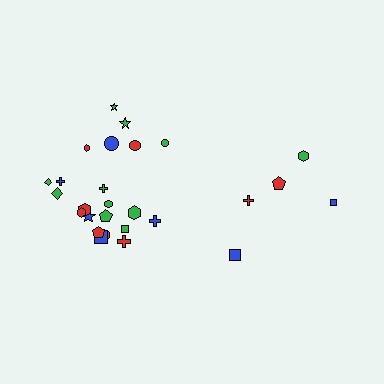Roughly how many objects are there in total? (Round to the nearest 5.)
Roughly 25 objects in total.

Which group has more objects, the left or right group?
The left group.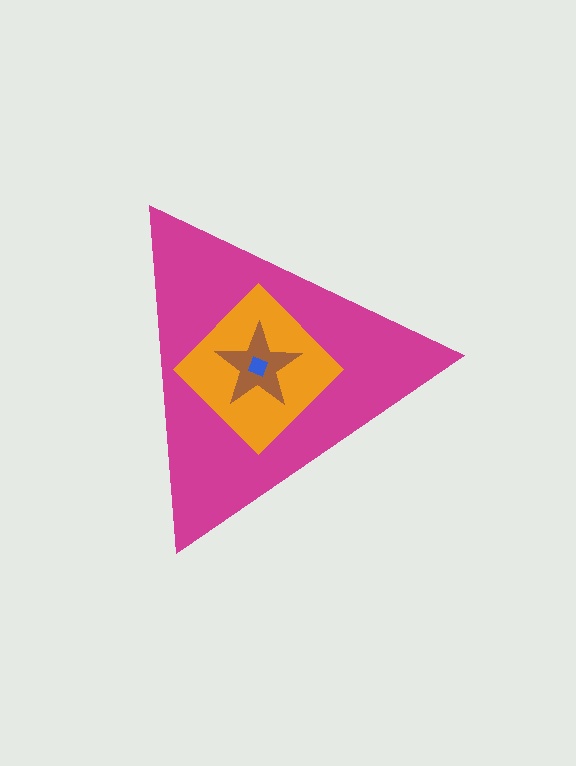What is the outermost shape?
The magenta triangle.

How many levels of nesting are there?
4.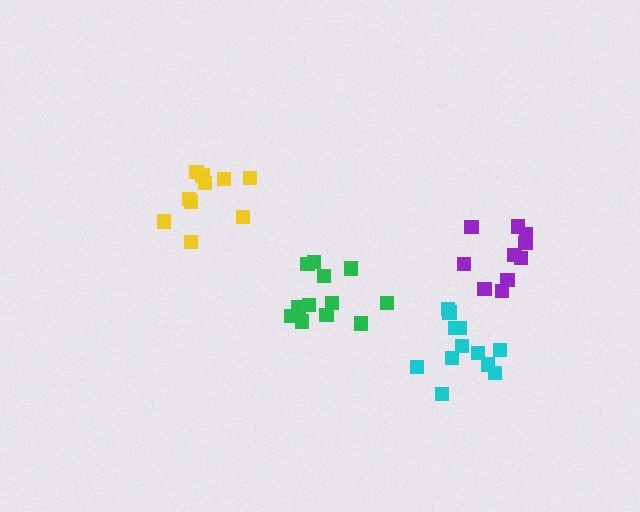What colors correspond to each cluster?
The clusters are colored: yellow, cyan, purple, green.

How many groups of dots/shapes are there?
There are 4 groups.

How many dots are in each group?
Group 1: 10 dots, Group 2: 12 dots, Group 3: 10 dots, Group 4: 12 dots (44 total).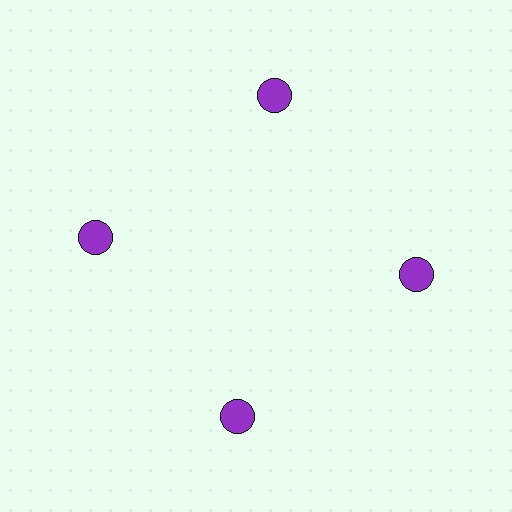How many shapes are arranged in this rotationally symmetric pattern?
There are 4 shapes, arranged in 4 groups of 1.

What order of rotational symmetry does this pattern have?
This pattern has 4-fold rotational symmetry.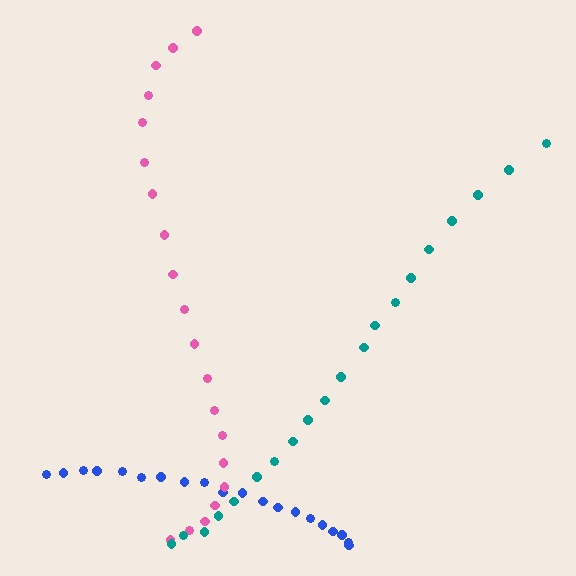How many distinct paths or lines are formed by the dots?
There are 3 distinct paths.